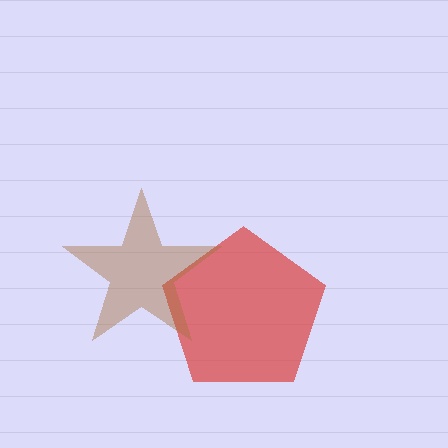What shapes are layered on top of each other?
The layered shapes are: a red pentagon, a brown star.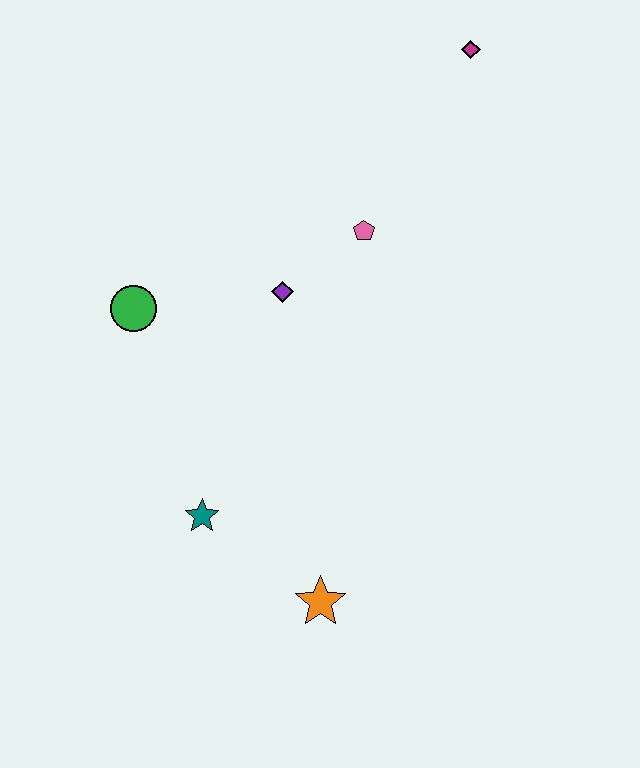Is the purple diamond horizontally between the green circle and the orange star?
Yes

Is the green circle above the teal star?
Yes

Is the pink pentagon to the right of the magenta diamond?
No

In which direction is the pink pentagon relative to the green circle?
The pink pentagon is to the right of the green circle.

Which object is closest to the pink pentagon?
The purple diamond is closest to the pink pentagon.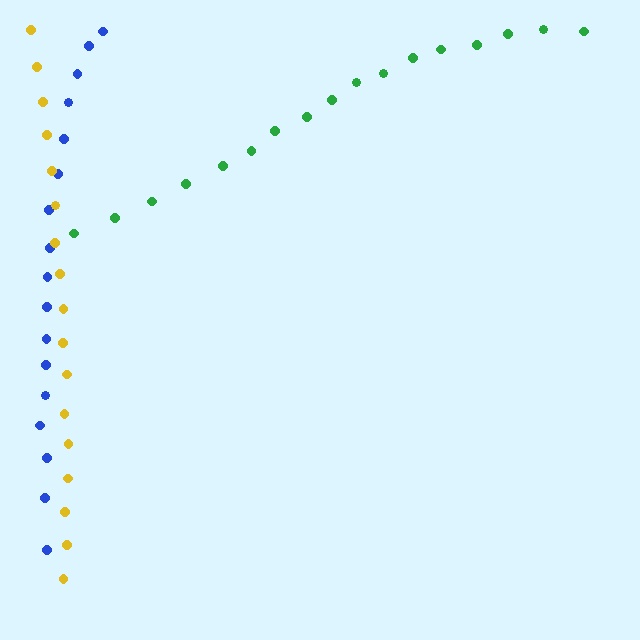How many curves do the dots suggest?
There are 3 distinct paths.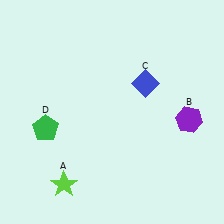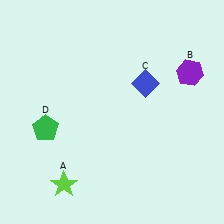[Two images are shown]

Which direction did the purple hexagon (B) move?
The purple hexagon (B) moved up.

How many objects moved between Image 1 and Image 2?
1 object moved between the two images.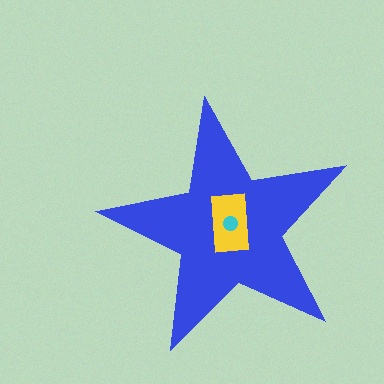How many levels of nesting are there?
3.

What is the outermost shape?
The blue star.